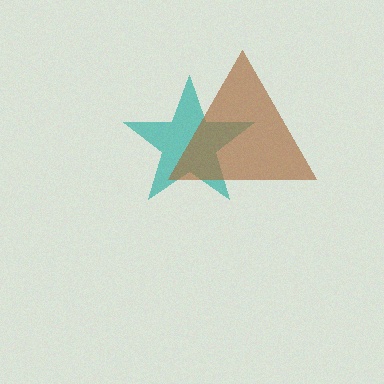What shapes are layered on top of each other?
The layered shapes are: a teal star, a brown triangle.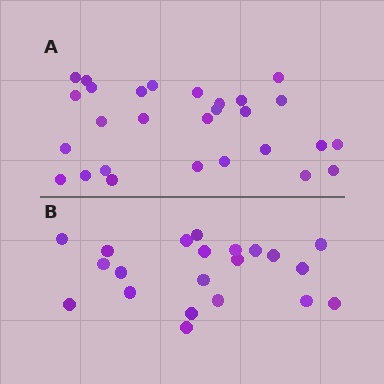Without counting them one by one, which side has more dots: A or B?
Region A (the top region) has more dots.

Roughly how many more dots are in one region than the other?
Region A has roughly 8 or so more dots than region B.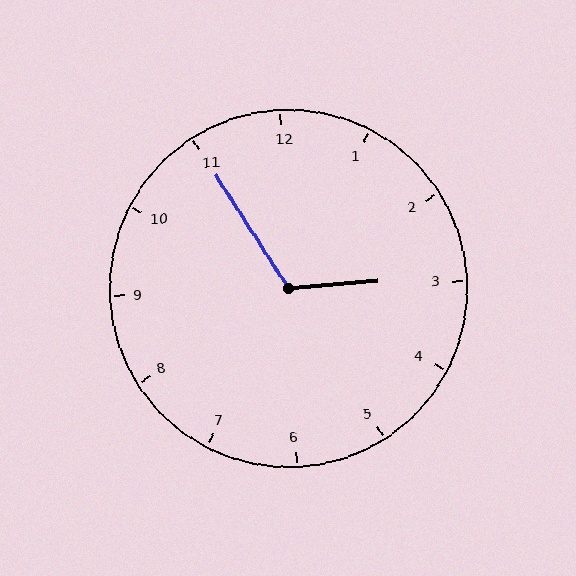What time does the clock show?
2:55.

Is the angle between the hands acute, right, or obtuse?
It is obtuse.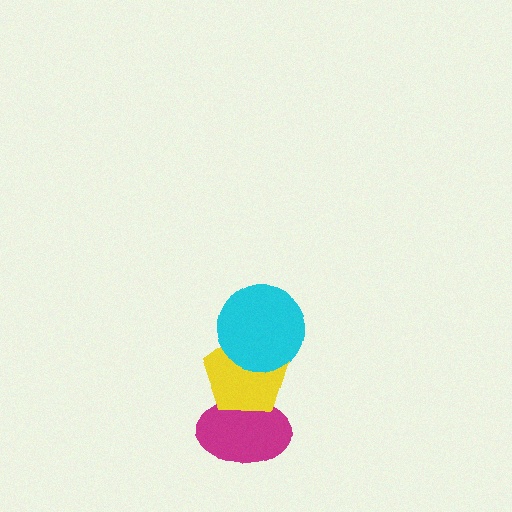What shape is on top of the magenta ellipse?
The yellow pentagon is on top of the magenta ellipse.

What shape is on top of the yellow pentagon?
The cyan circle is on top of the yellow pentagon.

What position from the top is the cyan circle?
The cyan circle is 1st from the top.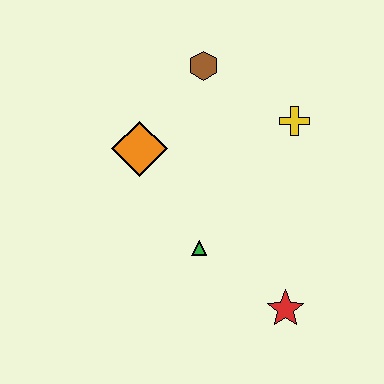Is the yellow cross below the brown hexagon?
Yes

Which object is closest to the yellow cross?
The brown hexagon is closest to the yellow cross.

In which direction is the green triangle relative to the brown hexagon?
The green triangle is below the brown hexagon.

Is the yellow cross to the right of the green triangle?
Yes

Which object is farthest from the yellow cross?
The red star is farthest from the yellow cross.